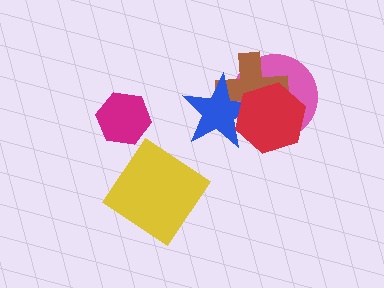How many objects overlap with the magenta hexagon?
0 objects overlap with the magenta hexagon.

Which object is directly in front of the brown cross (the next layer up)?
The blue star is directly in front of the brown cross.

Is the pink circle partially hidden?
Yes, it is partially covered by another shape.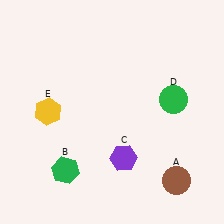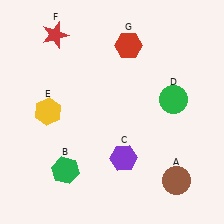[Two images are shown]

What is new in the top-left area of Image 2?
A red star (F) was added in the top-left area of Image 2.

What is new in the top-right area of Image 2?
A red hexagon (G) was added in the top-right area of Image 2.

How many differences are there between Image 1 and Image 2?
There are 2 differences between the two images.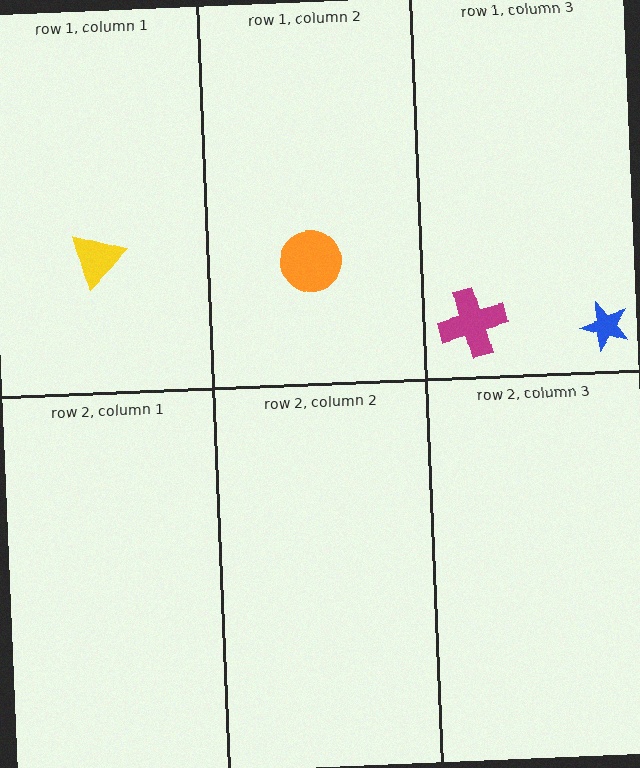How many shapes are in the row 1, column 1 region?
1.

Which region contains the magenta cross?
The row 1, column 3 region.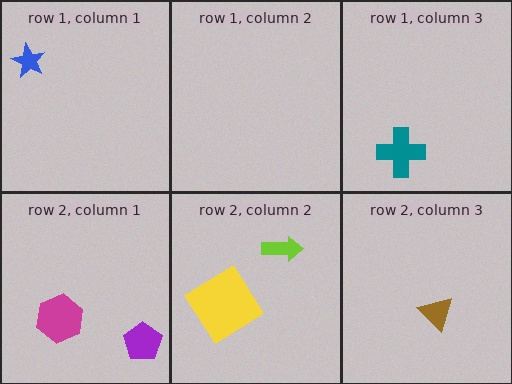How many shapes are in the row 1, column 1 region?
1.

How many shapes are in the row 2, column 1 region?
2.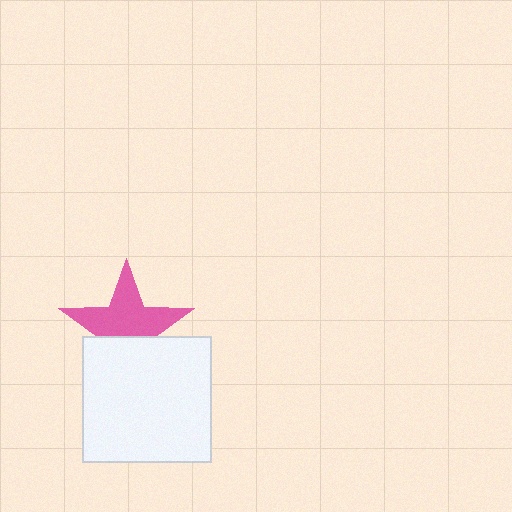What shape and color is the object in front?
The object in front is a white rectangle.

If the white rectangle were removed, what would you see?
You would see the complete pink star.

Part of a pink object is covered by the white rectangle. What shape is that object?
It is a star.